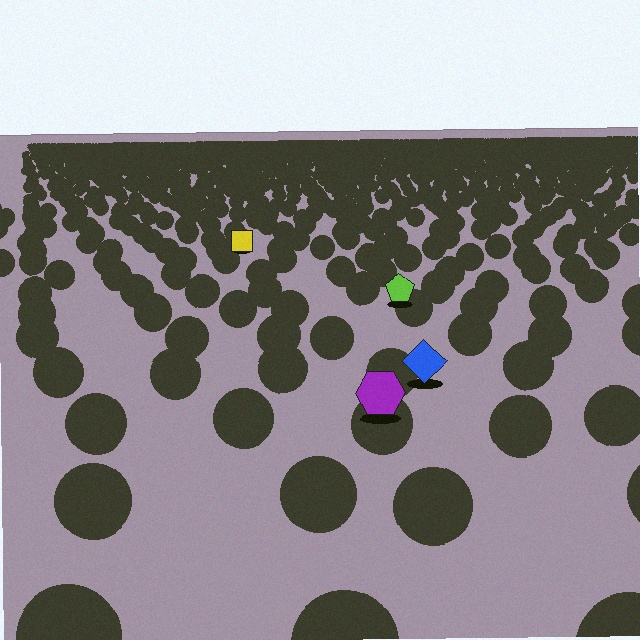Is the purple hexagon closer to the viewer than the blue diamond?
Yes. The purple hexagon is closer — you can tell from the texture gradient: the ground texture is coarser near it.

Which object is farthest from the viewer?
The yellow square is farthest from the viewer. It appears smaller and the ground texture around it is denser.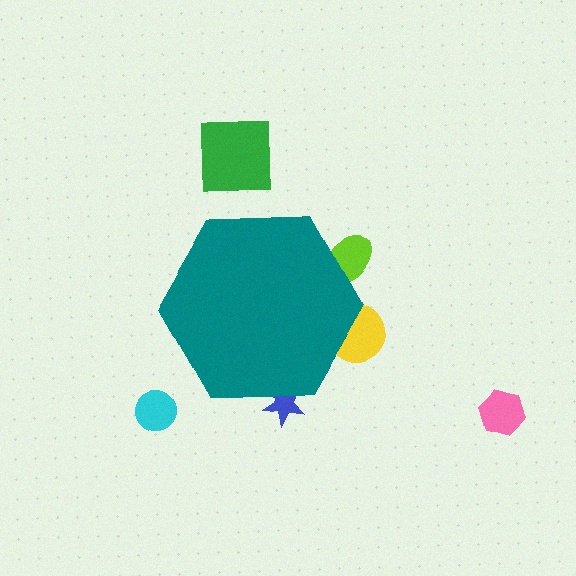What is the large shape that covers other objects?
A teal hexagon.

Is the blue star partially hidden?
Yes, the blue star is partially hidden behind the teal hexagon.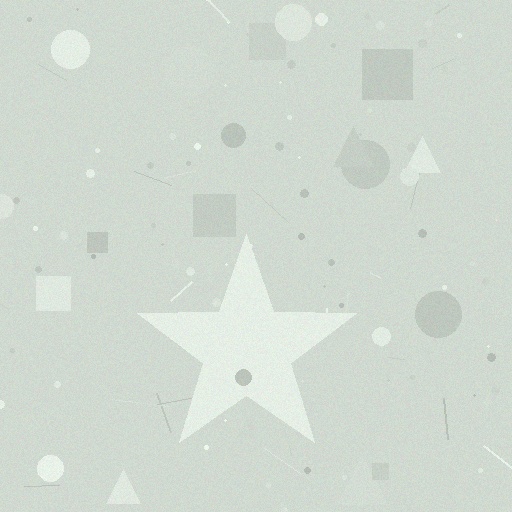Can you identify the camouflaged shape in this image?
The camouflaged shape is a star.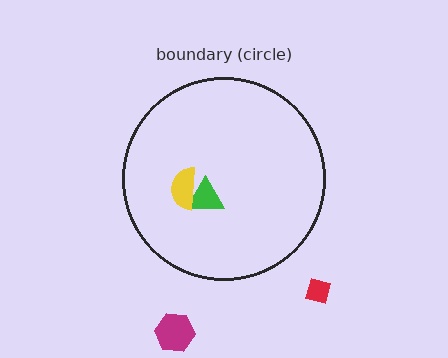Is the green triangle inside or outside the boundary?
Inside.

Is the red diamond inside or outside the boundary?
Outside.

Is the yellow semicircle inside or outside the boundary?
Inside.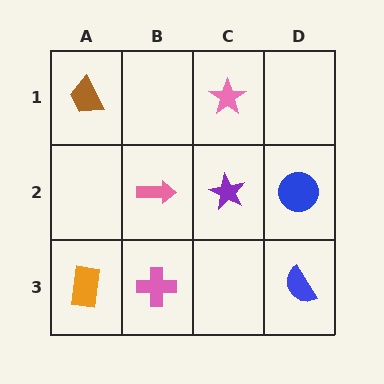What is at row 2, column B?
A pink arrow.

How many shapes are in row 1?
2 shapes.